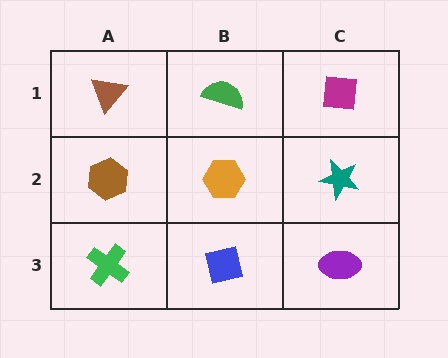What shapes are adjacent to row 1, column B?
An orange hexagon (row 2, column B), a brown triangle (row 1, column A), a magenta square (row 1, column C).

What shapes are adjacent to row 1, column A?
A brown hexagon (row 2, column A), a green semicircle (row 1, column B).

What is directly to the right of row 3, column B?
A purple ellipse.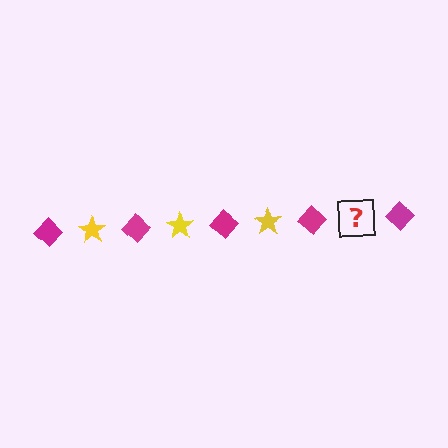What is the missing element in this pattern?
The missing element is a yellow star.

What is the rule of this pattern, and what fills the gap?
The rule is that the pattern alternates between magenta diamond and yellow star. The gap should be filled with a yellow star.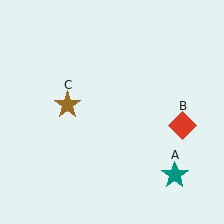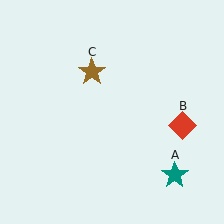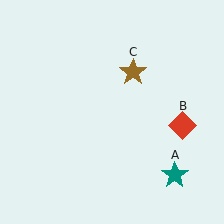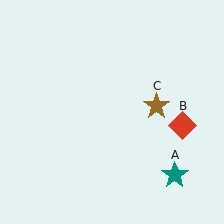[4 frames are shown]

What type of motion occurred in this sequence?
The brown star (object C) rotated clockwise around the center of the scene.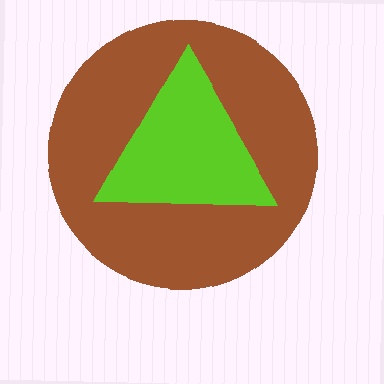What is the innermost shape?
The lime triangle.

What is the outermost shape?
The brown circle.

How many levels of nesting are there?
2.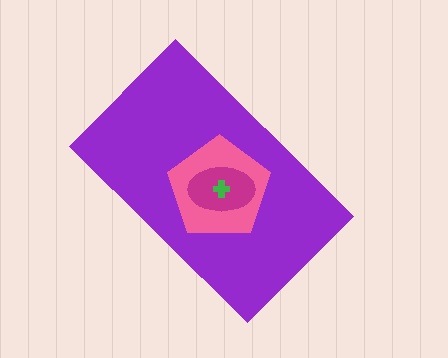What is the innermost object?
The green cross.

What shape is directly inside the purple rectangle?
The pink pentagon.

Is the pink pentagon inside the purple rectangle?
Yes.